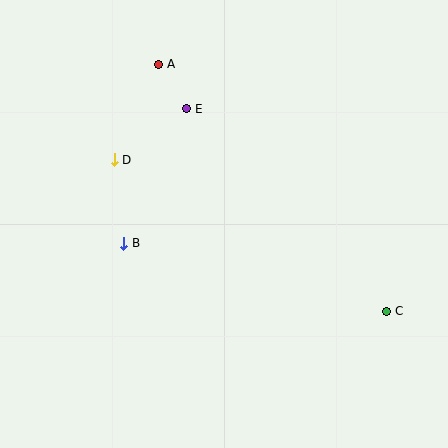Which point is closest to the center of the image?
Point B at (124, 243) is closest to the center.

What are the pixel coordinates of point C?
Point C is at (387, 311).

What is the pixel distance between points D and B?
The distance between D and B is 84 pixels.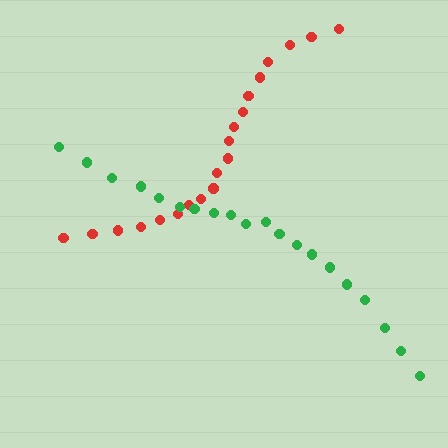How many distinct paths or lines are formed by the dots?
There are 2 distinct paths.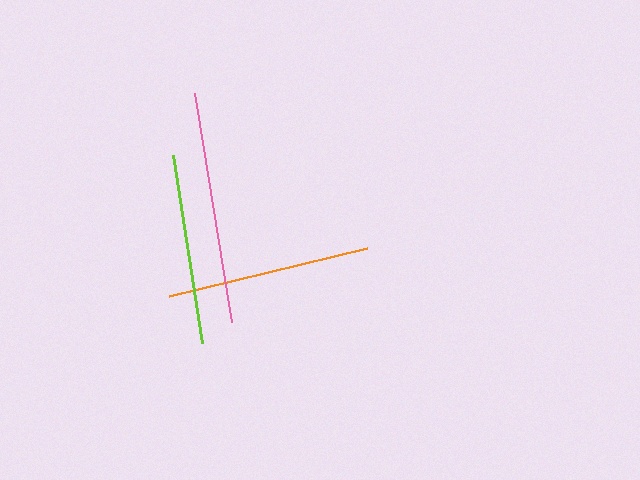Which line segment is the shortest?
The lime line is the shortest at approximately 190 pixels.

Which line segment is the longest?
The pink line is the longest at approximately 231 pixels.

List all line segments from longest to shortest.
From longest to shortest: pink, orange, lime.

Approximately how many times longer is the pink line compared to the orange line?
The pink line is approximately 1.1 times the length of the orange line.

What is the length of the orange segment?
The orange segment is approximately 204 pixels long.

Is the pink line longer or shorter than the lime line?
The pink line is longer than the lime line.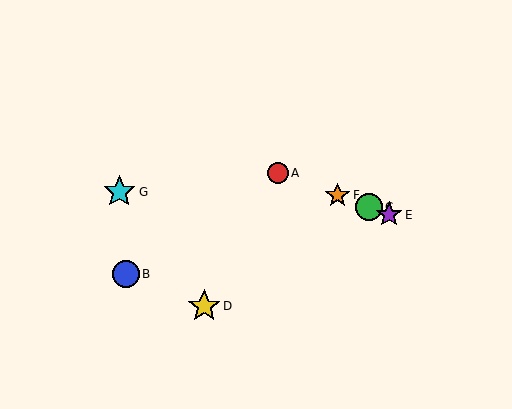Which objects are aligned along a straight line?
Objects A, C, E, F are aligned along a straight line.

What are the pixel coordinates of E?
Object E is at (389, 215).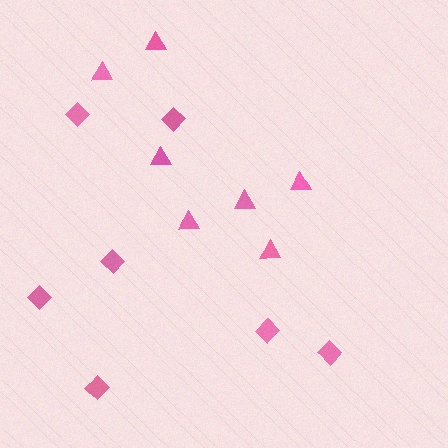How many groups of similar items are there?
There are 2 groups: one group of diamonds (7) and one group of triangles (7).